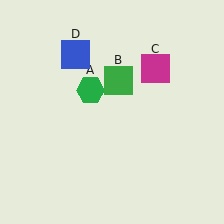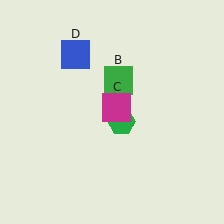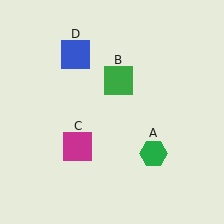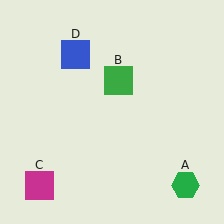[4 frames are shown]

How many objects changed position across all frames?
2 objects changed position: green hexagon (object A), magenta square (object C).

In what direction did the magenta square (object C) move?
The magenta square (object C) moved down and to the left.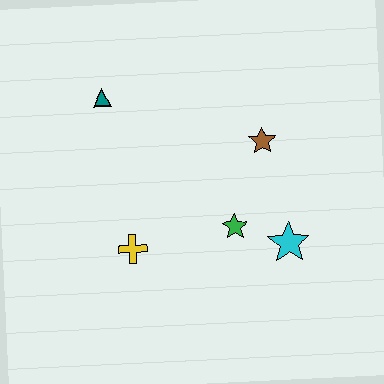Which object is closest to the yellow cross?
The green star is closest to the yellow cross.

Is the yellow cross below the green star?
Yes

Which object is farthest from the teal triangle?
The cyan star is farthest from the teal triangle.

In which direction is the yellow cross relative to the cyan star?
The yellow cross is to the left of the cyan star.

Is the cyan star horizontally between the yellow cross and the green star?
No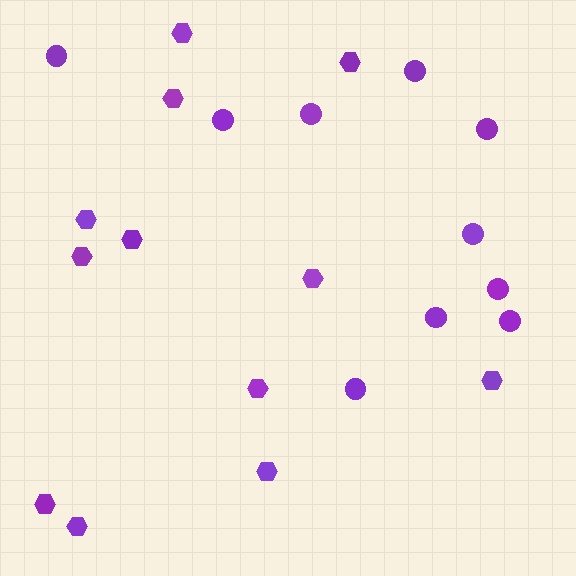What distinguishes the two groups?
There are 2 groups: one group of hexagons (12) and one group of circles (10).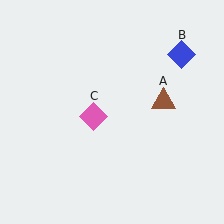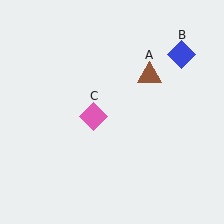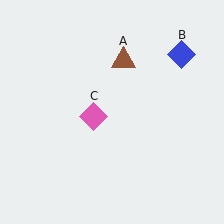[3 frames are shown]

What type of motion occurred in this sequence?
The brown triangle (object A) rotated counterclockwise around the center of the scene.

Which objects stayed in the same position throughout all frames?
Blue diamond (object B) and pink diamond (object C) remained stationary.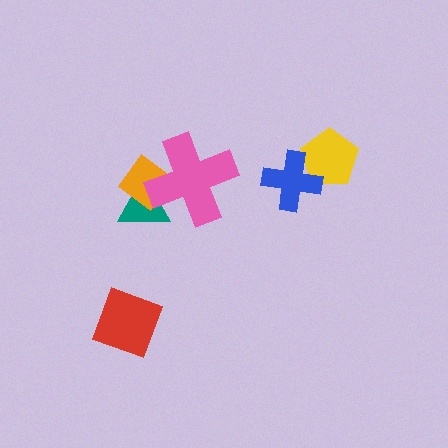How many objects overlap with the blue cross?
1 object overlaps with the blue cross.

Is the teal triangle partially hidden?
Yes, it is partially covered by another shape.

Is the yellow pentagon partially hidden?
Yes, it is partially covered by another shape.